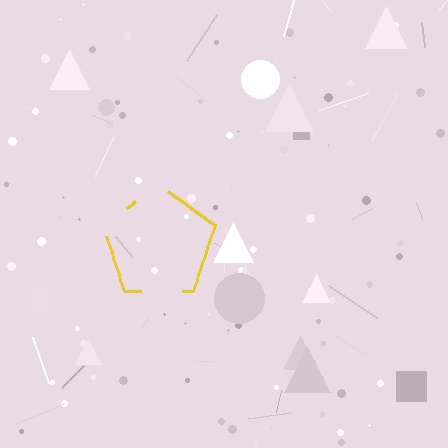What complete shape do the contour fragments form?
The contour fragments form a pentagon.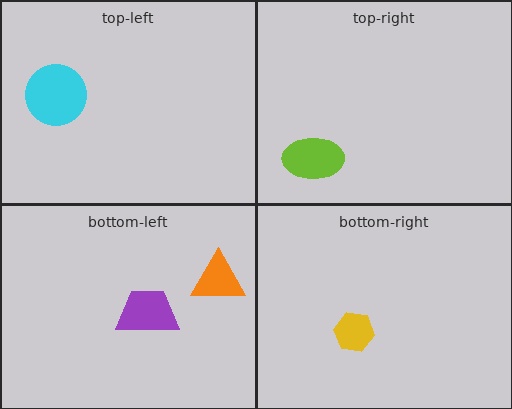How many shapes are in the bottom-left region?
2.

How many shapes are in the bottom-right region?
1.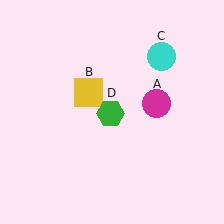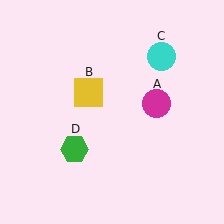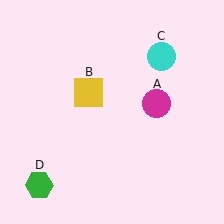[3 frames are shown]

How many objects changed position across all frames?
1 object changed position: green hexagon (object D).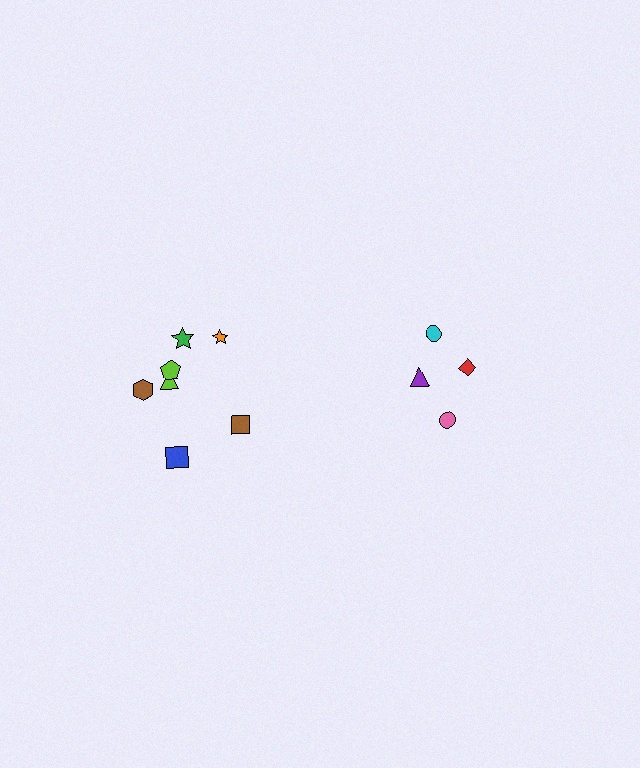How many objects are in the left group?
There are 7 objects.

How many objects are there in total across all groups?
There are 11 objects.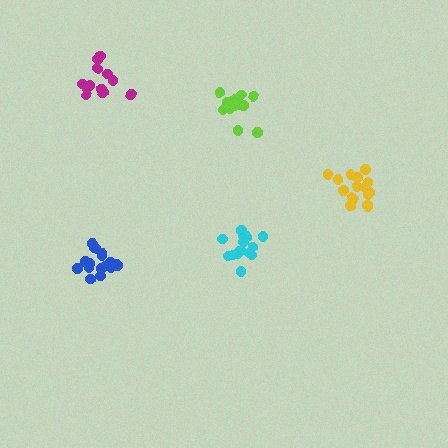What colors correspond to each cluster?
The clusters are colored: cyan, blue, yellow, magenta, lime.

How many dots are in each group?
Group 1: 15 dots, Group 2: 16 dots, Group 3: 17 dots, Group 4: 12 dots, Group 5: 12 dots (72 total).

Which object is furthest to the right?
The yellow cluster is rightmost.